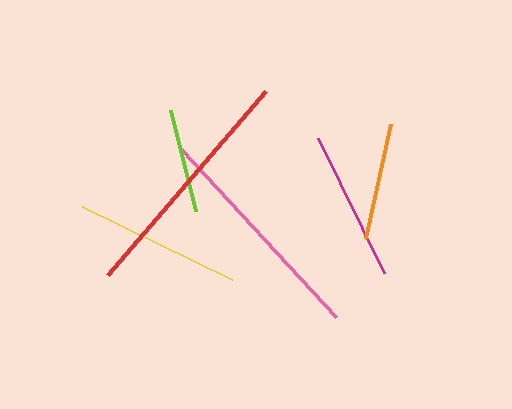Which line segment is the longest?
The red line is the longest at approximately 242 pixels.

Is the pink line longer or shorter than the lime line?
The pink line is longer than the lime line.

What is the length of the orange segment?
The orange segment is approximately 117 pixels long.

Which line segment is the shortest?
The lime line is the shortest at approximately 104 pixels.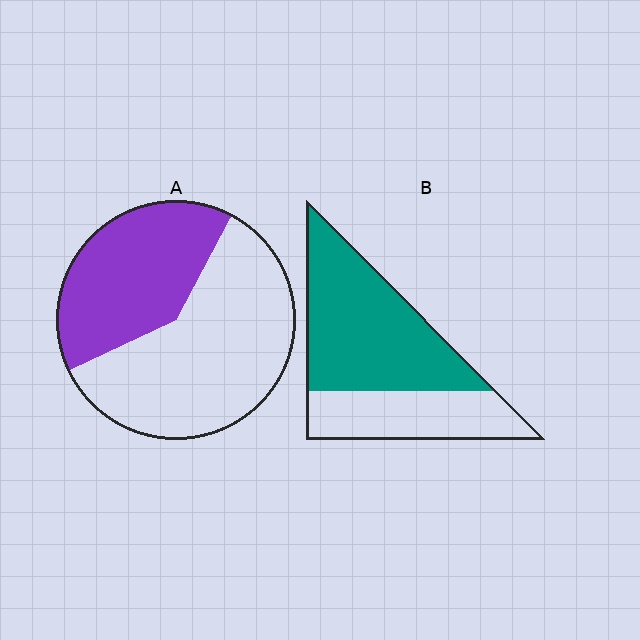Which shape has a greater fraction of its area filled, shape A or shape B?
Shape B.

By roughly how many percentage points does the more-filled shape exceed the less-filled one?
By roughly 25 percentage points (B over A).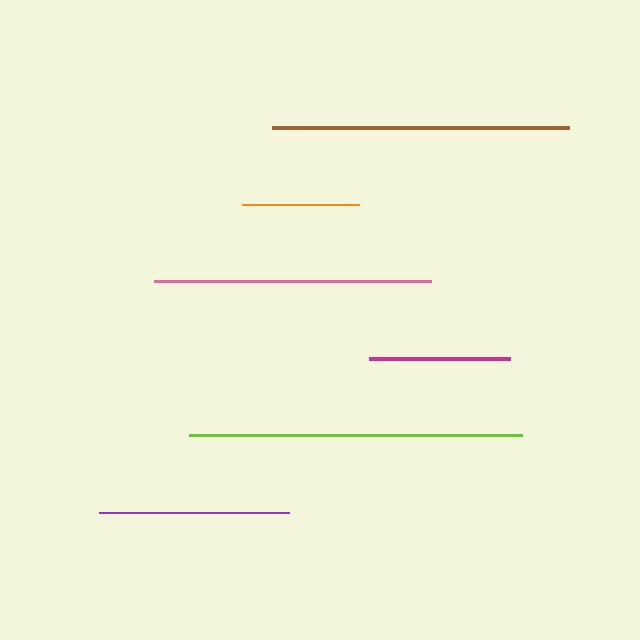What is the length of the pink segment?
The pink segment is approximately 277 pixels long.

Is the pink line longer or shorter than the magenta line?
The pink line is longer than the magenta line.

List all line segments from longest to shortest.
From longest to shortest: lime, brown, pink, purple, magenta, orange.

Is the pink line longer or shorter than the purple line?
The pink line is longer than the purple line.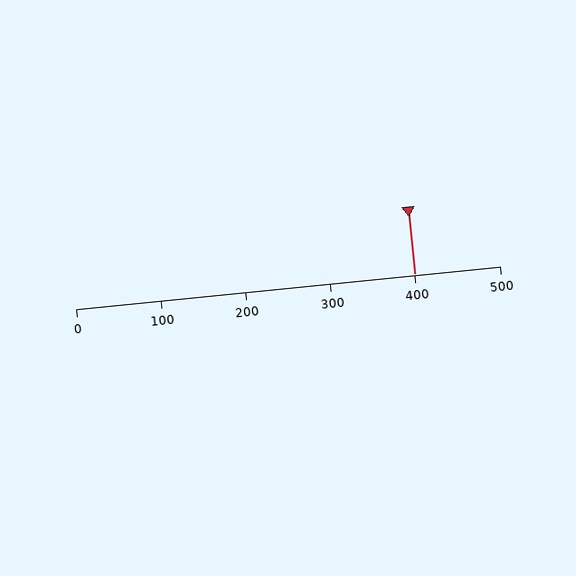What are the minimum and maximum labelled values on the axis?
The axis runs from 0 to 500.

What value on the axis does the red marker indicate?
The marker indicates approximately 400.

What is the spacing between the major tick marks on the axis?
The major ticks are spaced 100 apart.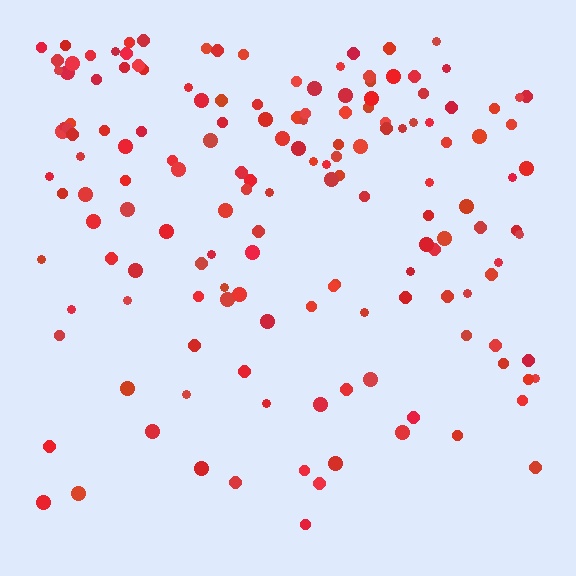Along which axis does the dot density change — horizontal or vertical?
Vertical.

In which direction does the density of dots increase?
From bottom to top, with the top side densest.